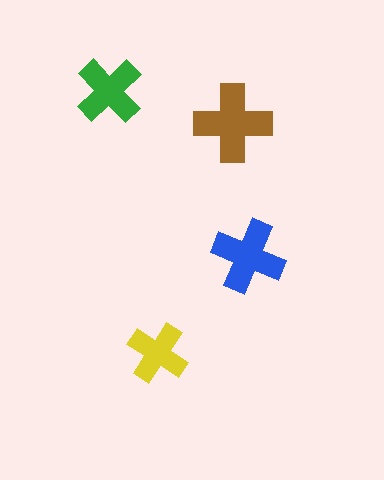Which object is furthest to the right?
The blue cross is rightmost.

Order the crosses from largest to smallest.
the brown one, the blue one, the green one, the yellow one.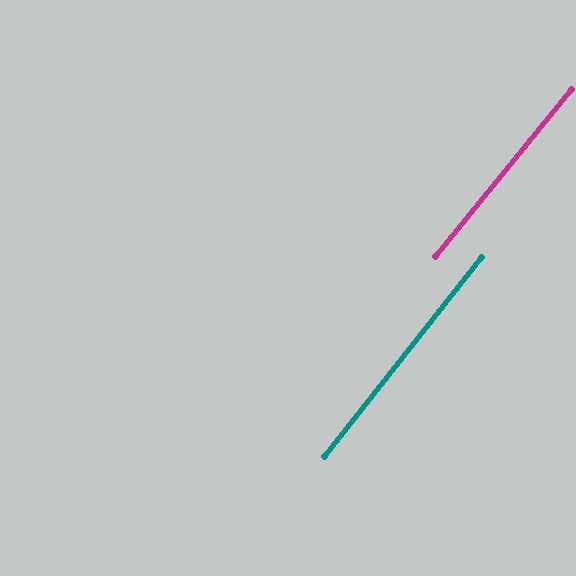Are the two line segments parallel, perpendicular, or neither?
Parallel — their directions differ by only 1.0°.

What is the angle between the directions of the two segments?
Approximately 1 degree.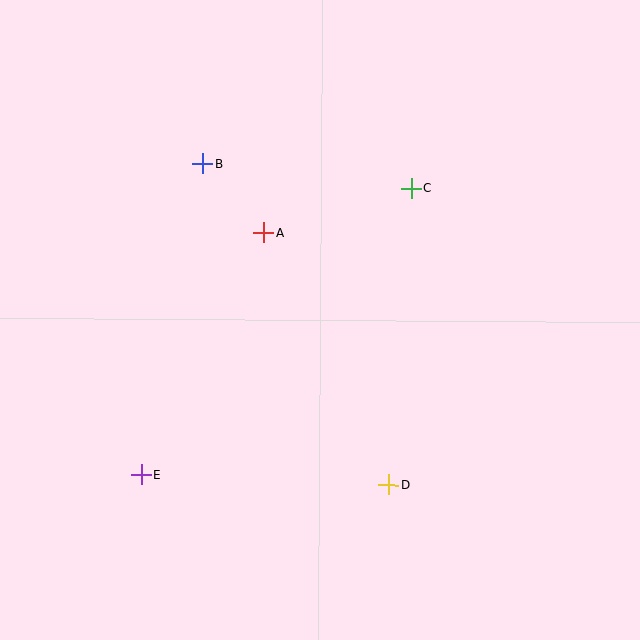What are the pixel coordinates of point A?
Point A is at (263, 232).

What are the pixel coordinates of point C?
Point C is at (411, 188).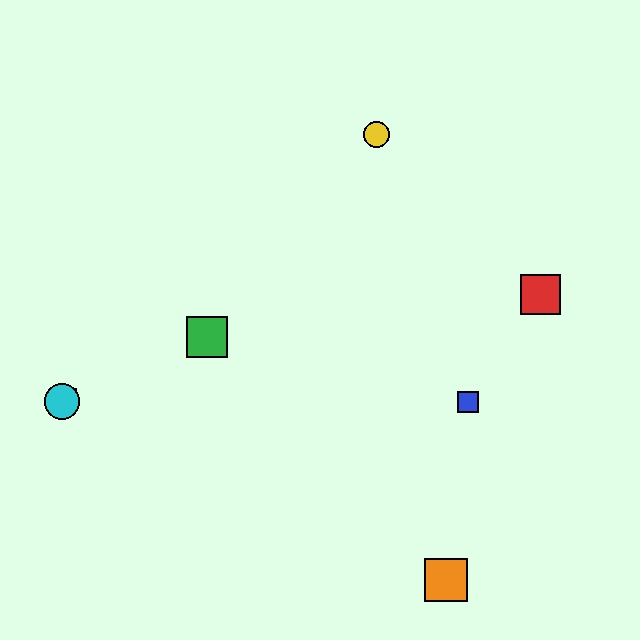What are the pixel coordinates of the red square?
The red square is at (541, 295).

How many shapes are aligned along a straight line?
3 shapes (the green square, the purple square, the cyan circle) are aligned along a straight line.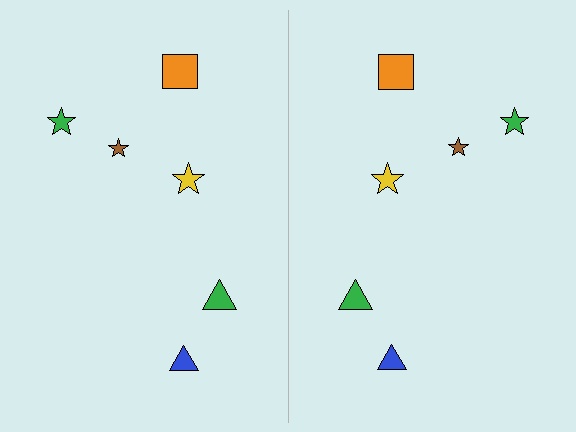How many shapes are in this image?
There are 12 shapes in this image.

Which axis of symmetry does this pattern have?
The pattern has a vertical axis of symmetry running through the center of the image.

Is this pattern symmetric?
Yes, this pattern has bilateral (reflection) symmetry.